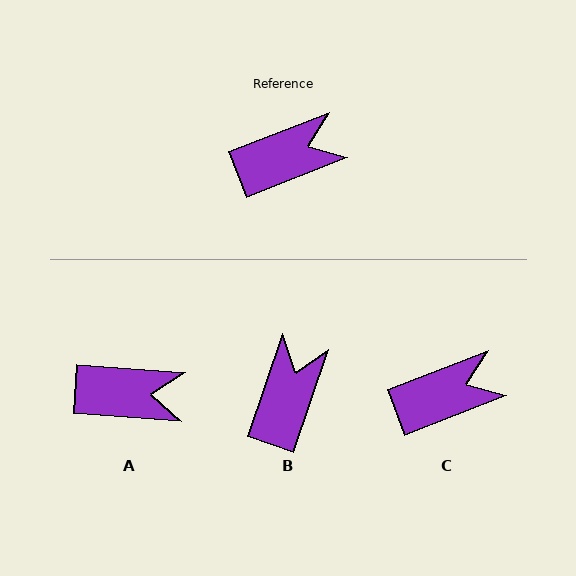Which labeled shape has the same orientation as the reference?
C.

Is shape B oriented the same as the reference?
No, it is off by about 50 degrees.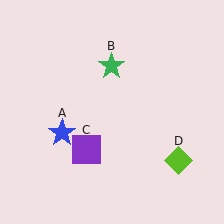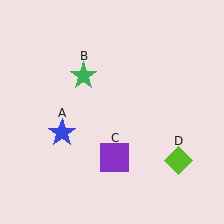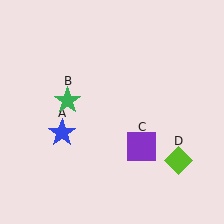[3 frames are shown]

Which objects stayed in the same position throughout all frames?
Blue star (object A) and lime diamond (object D) remained stationary.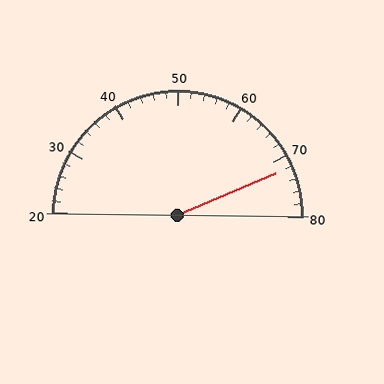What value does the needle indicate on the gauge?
The needle indicates approximately 72.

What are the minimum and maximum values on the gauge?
The gauge ranges from 20 to 80.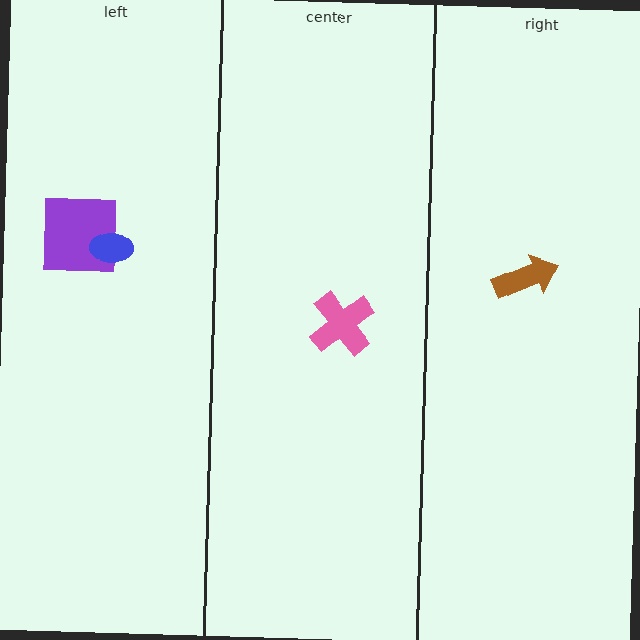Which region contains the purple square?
The left region.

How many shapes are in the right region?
1.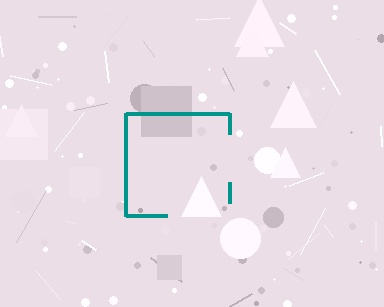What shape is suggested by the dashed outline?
The dashed outline suggests a square.